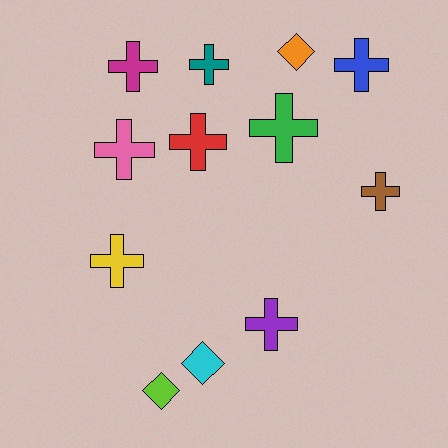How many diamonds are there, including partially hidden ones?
There are 3 diamonds.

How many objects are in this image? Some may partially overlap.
There are 12 objects.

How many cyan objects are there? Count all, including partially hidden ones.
There is 1 cyan object.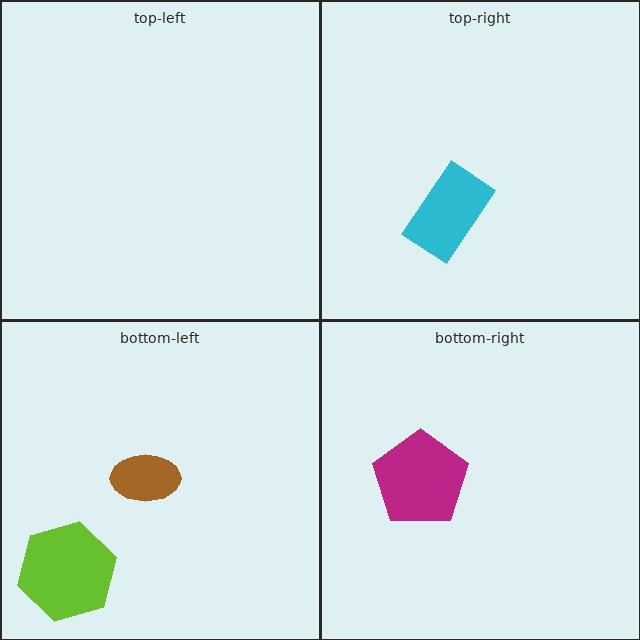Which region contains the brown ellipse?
The bottom-left region.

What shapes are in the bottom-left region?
The brown ellipse, the lime hexagon.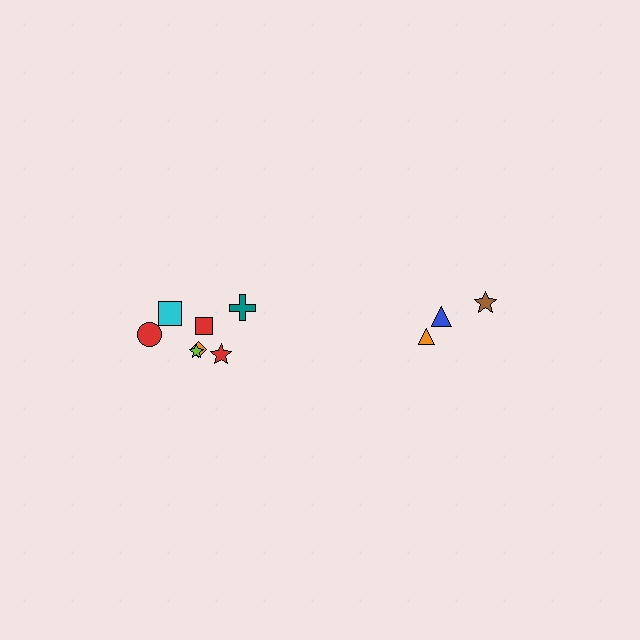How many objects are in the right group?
There are 3 objects.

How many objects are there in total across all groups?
There are 10 objects.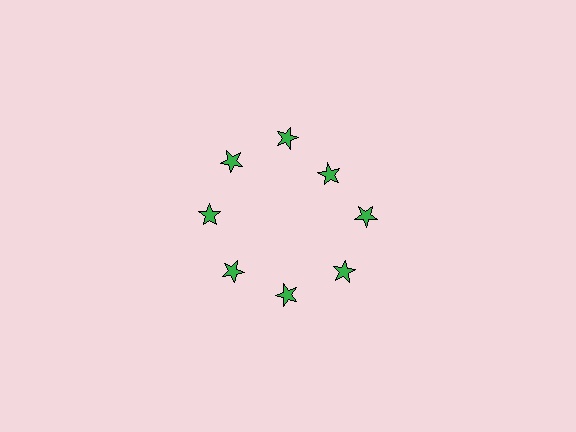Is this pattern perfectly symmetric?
No. The 8 green stars are arranged in a ring, but one element near the 2 o'clock position is pulled inward toward the center, breaking the 8-fold rotational symmetry.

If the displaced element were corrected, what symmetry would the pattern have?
It would have 8-fold rotational symmetry — the pattern would map onto itself every 45 degrees.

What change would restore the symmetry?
The symmetry would be restored by moving it outward, back onto the ring so that all 8 stars sit at equal angles and equal distance from the center.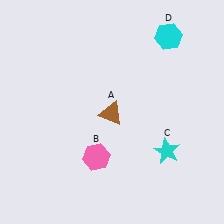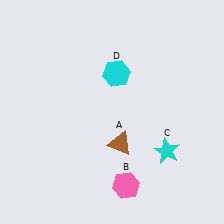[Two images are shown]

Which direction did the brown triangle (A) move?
The brown triangle (A) moved down.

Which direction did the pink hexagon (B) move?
The pink hexagon (B) moved right.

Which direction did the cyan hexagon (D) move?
The cyan hexagon (D) moved left.